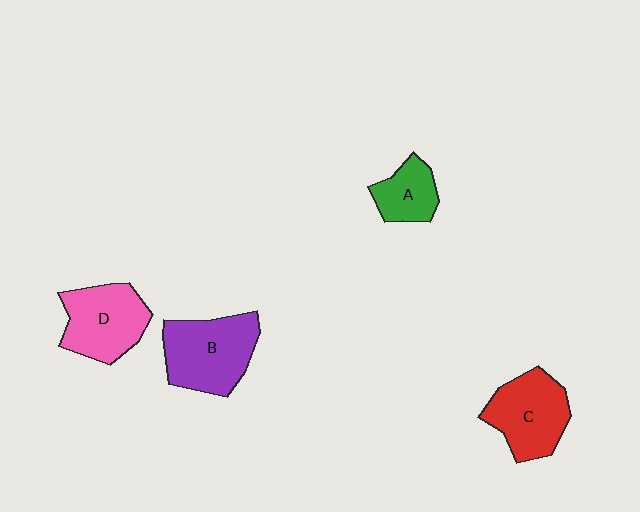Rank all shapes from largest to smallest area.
From largest to smallest: B (purple), D (pink), C (red), A (green).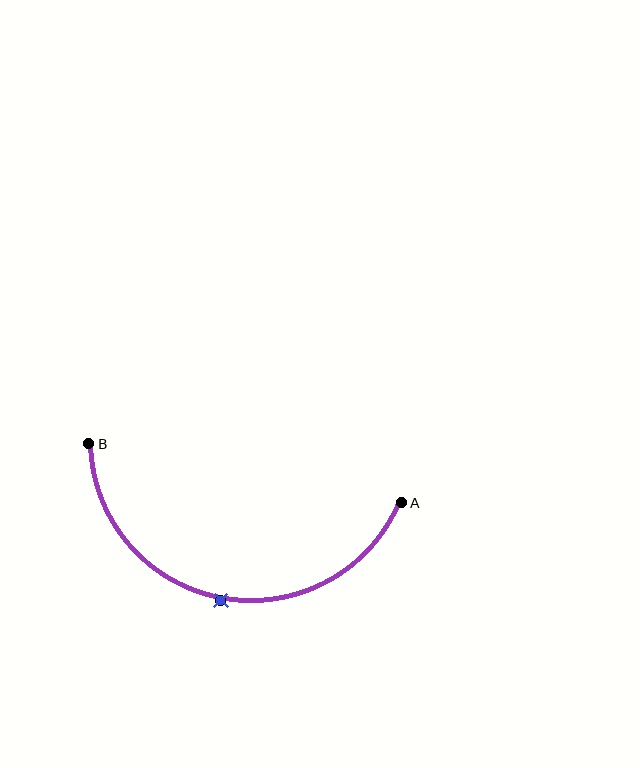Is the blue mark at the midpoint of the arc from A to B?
Yes. The blue mark lies on the arc at equal arc-length from both A and B — it is the arc midpoint.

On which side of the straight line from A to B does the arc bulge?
The arc bulges below the straight line connecting A and B.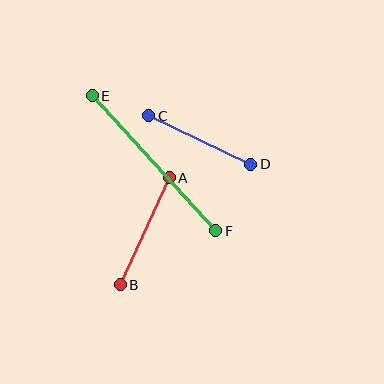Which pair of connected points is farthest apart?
Points E and F are farthest apart.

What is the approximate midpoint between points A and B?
The midpoint is at approximately (145, 231) pixels.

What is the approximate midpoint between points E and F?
The midpoint is at approximately (154, 163) pixels.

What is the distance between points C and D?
The distance is approximately 113 pixels.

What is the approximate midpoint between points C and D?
The midpoint is at approximately (200, 140) pixels.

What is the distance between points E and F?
The distance is approximately 183 pixels.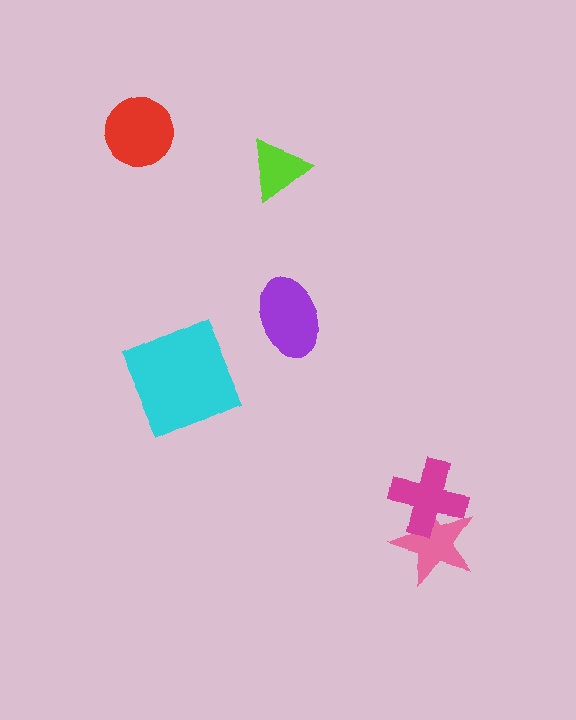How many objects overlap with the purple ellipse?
0 objects overlap with the purple ellipse.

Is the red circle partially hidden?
No, no other shape covers it.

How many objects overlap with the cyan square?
0 objects overlap with the cyan square.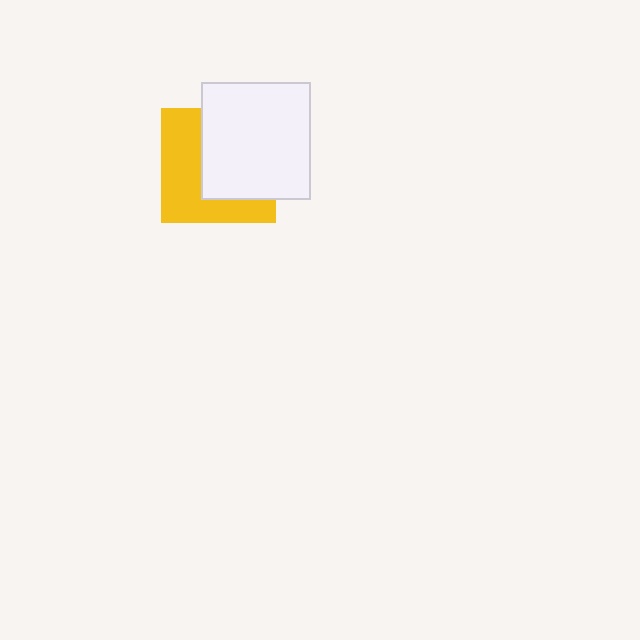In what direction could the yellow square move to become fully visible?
The yellow square could move left. That would shift it out from behind the white rectangle entirely.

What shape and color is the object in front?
The object in front is a white rectangle.